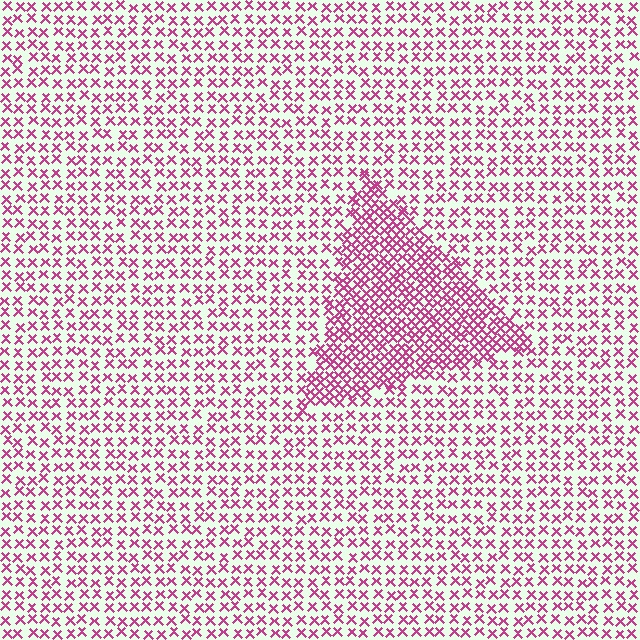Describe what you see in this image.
The image contains small magenta elements arranged at two different densities. A triangle-shaped region is visible where the elements are more densely packed than the surrounding area.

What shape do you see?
I see a triangle.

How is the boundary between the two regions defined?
The boundary is defined by a change in element density (approximately 2.0x ratio). All elements are the same color, size, and shape.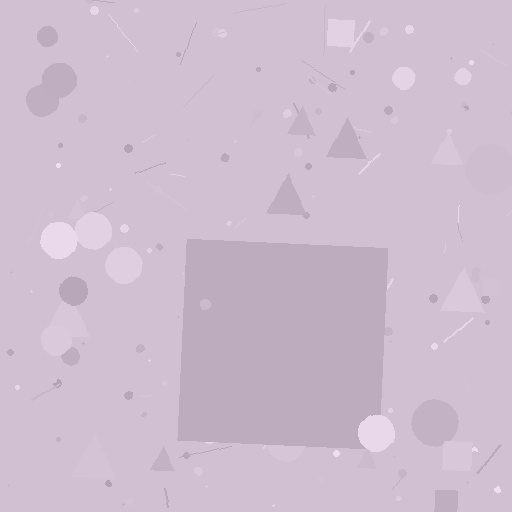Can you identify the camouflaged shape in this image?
The camouflaged shape is a square.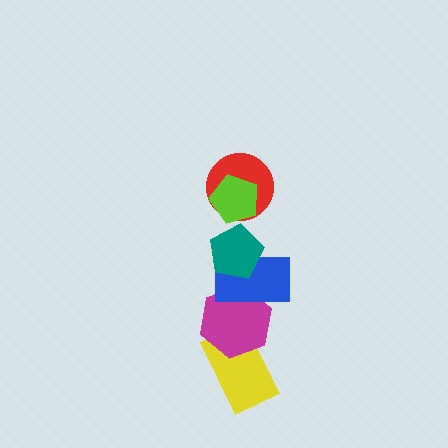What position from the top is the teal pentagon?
The teal pentagon is 3rd from the top.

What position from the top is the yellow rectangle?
The yellow rectangle is 6th from the top.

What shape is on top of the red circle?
The lime pentagon is on top of the red circle.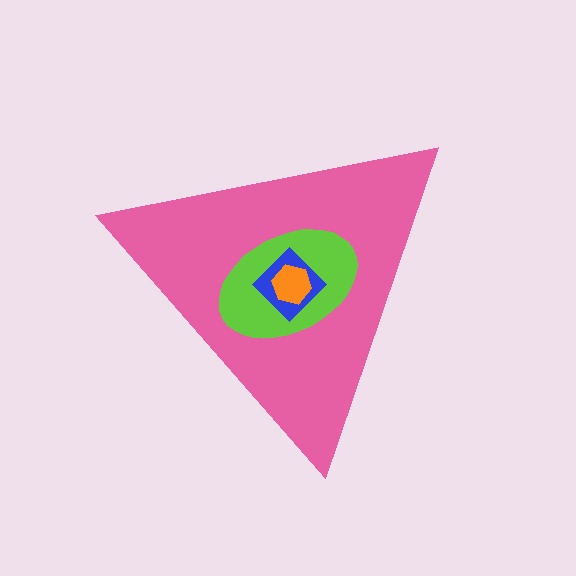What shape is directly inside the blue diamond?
The orange hexagon.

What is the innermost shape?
The orange hexagon.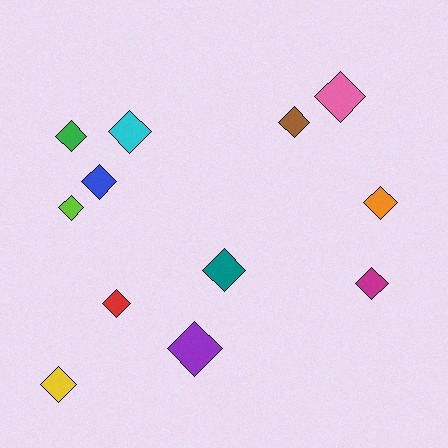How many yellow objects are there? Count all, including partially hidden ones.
There is 1 yellow object.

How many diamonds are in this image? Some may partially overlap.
There are 12 diamonds.